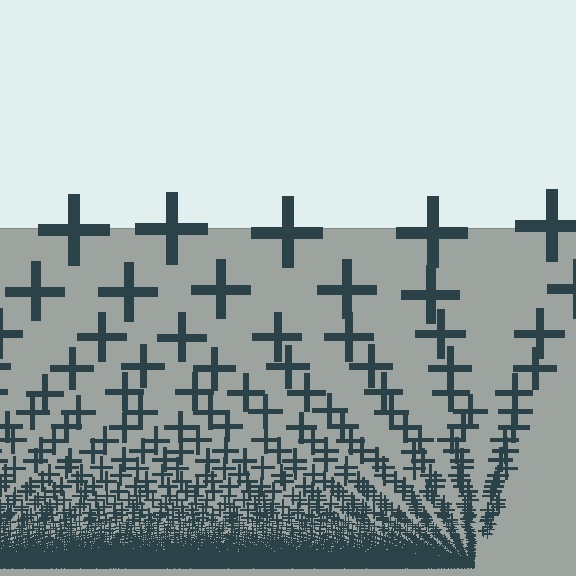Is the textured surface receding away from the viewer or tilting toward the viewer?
The surface appears to tilt toward the viewer. Texture elements get larger and sparser toward the top.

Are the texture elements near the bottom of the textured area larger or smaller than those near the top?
Smaller. The gradient is inverted — elements near the bottom are smaller and denser.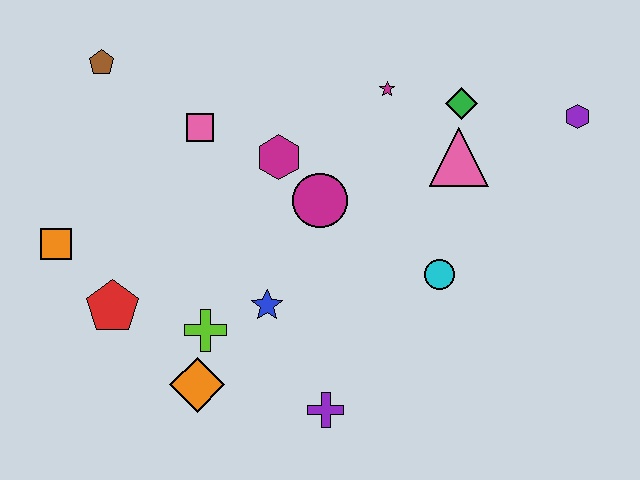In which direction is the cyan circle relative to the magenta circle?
The cyan circle is to the right of the magenta circle.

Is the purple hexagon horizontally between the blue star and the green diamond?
No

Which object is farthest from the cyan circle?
The brown pentagon is farthest from the cyan circle.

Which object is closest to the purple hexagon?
The green diamond is closest to the purple hexagon.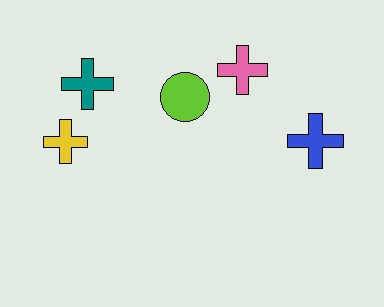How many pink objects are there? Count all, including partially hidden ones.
There is 1 pink object.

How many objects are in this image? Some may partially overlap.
There are 5 objects.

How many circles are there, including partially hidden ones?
There is 1 circle.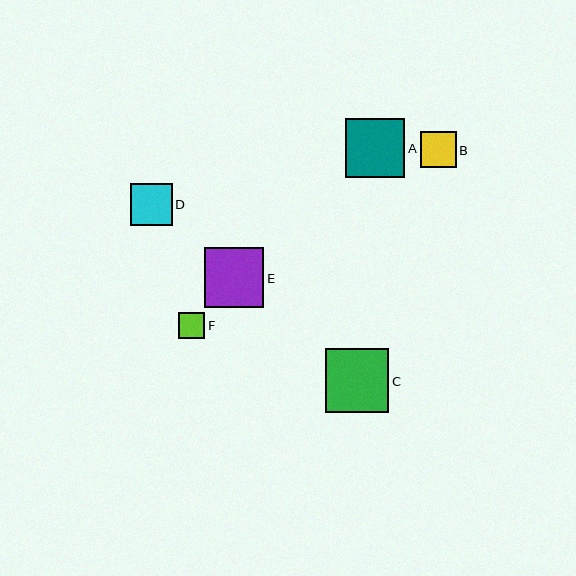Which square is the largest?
Square C is the largest with a size of approximately 63 pixels.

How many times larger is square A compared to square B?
Square A is approximately 1.6 times the size of square B.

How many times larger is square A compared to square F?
Square A is approximately 2.2 times the size of square F.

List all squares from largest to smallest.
From largest to smallest: C, E, A, D, B, F.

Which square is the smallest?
Square F is the smallest with a size of approximately 27 pixels.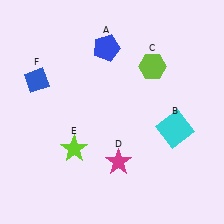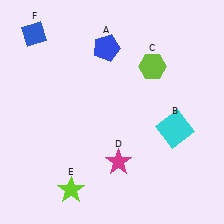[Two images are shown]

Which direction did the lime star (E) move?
The lime star (E) moved down.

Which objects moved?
The objects that moved are: the lime star (E), the blue diamond (F).